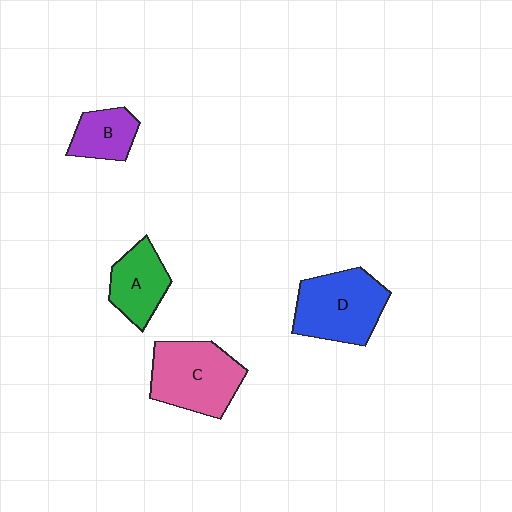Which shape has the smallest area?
Shape B (purple).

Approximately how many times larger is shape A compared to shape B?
Approximately 1.2 times.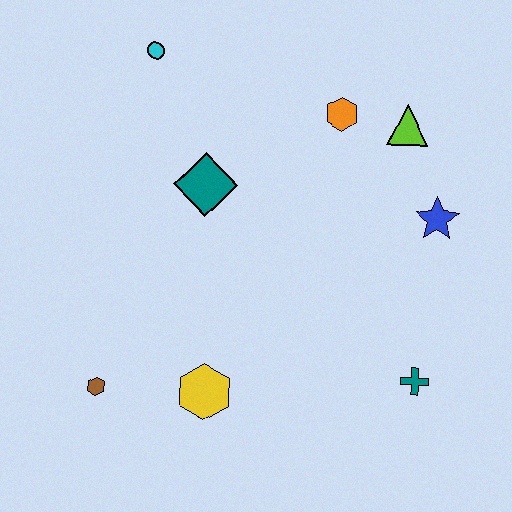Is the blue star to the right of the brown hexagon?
Yes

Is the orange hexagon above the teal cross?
Yes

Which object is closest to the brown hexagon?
The yellow hexagon is closest to the brown hexagon.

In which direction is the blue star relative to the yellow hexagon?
The blue star is to the right of the yellow hexagon.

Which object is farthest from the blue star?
The brown hexagon is farthest from the blue star.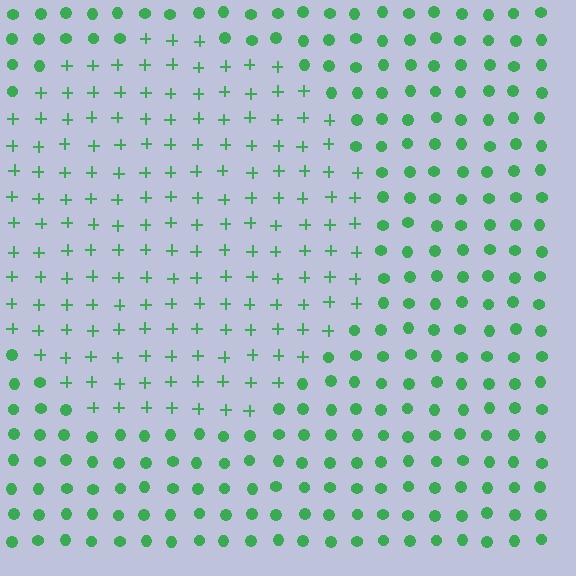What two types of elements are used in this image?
The image uses plus signs inside the circle region and circles outside it.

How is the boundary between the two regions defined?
The boundary is defined by a change in element shape: plus signs inside vs. circles outside. All elements share the same color and spacing.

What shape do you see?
I see a circle.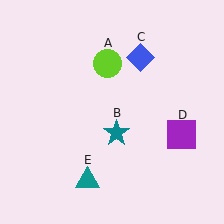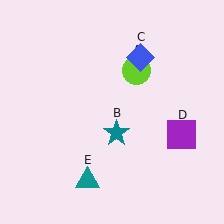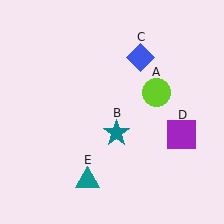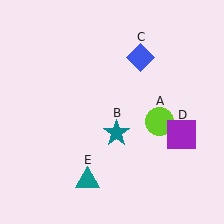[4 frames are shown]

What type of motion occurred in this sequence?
The lime circle (object A) rotated clockwise around the center of the scene.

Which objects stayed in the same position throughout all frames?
Teal star (object B) and blue diamond (object C) and purple square (object D) and teal triangle (object E) remained stationary.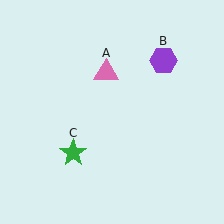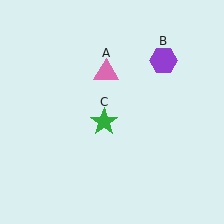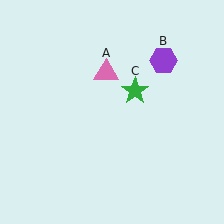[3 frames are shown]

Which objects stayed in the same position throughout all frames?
Pink triangle (object A) and purple hexagon (object B) remained stationary.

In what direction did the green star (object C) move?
The green star (object C) moved up and to the right.